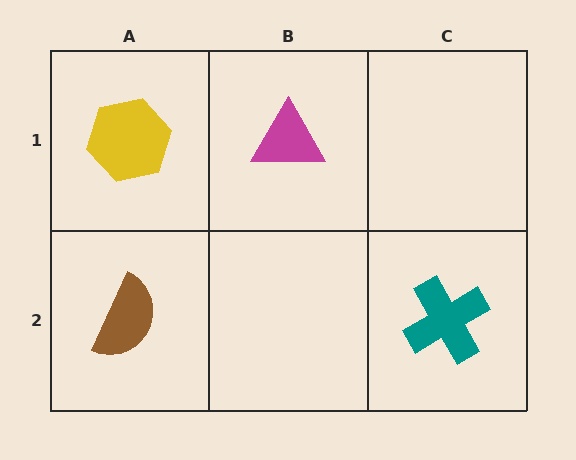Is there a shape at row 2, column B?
No, that cell is empty.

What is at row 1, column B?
A magenta triangle.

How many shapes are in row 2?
2 shapes.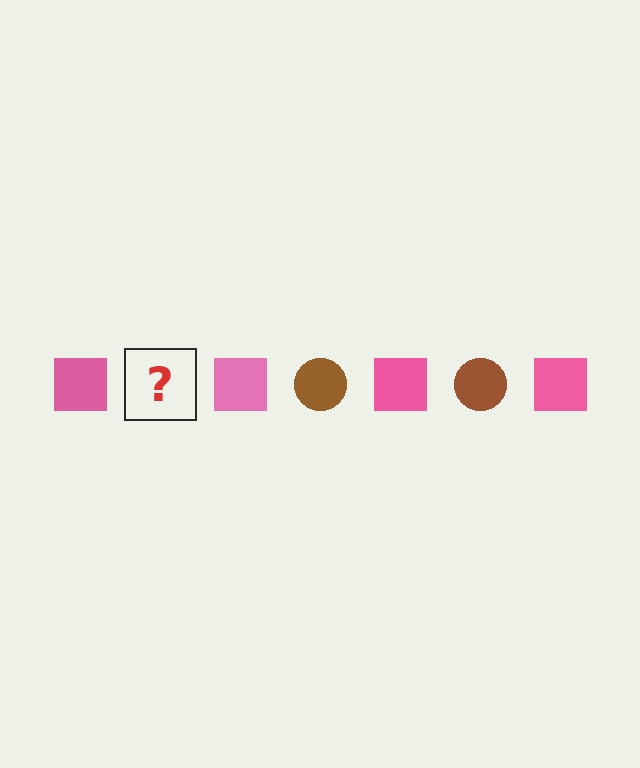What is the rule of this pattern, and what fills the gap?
The rule is that the pattern alternates between pink square and brown circle. The gap should be filled with a brown circle.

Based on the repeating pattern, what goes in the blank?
The blank should be a brown circle.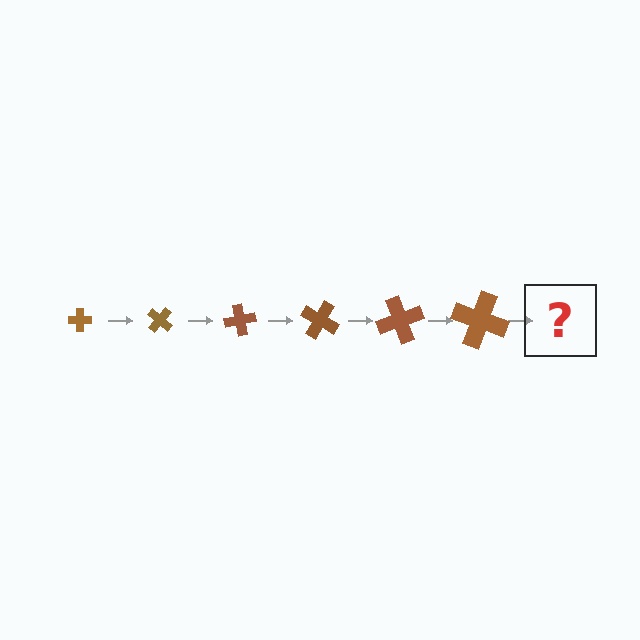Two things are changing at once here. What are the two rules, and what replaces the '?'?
The two rules are that the cross grows larger each step and it rotates 40 degrees each step. The '?' should be a cross, larger than the previous one and rotated 240 degrees from the start.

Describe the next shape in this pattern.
It should be a cross, larger than the previous one and rotated 240 degrees from the start.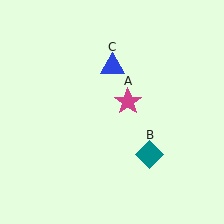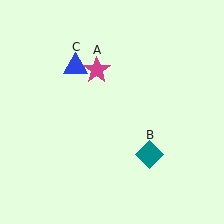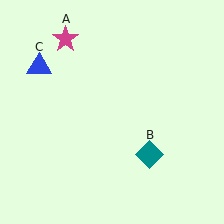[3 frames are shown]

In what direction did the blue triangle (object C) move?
The blue triangle (object C) moved left.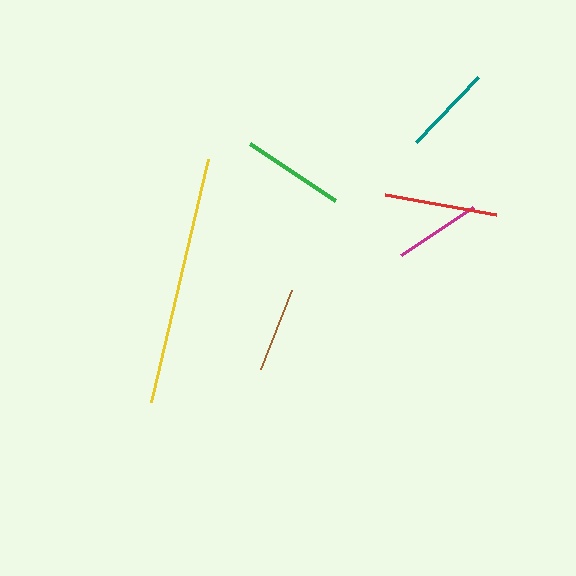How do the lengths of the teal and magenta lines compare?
The teal and magenta lines are approximately the same length.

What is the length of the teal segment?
The teal segment is approximately 89 pixels long.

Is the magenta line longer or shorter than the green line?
The green line is longer than the magenta line.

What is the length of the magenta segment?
The magenta segment is approximately 87 pixels long.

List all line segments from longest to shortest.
From longest to shortest: yellow, red, green, teal, magenta, brown.